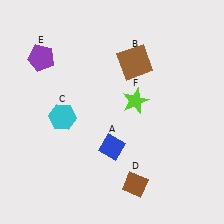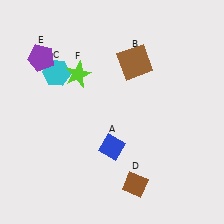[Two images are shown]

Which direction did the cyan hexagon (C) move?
The cyan hexagon (C) moved up.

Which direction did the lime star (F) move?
The lime star (F) moved left.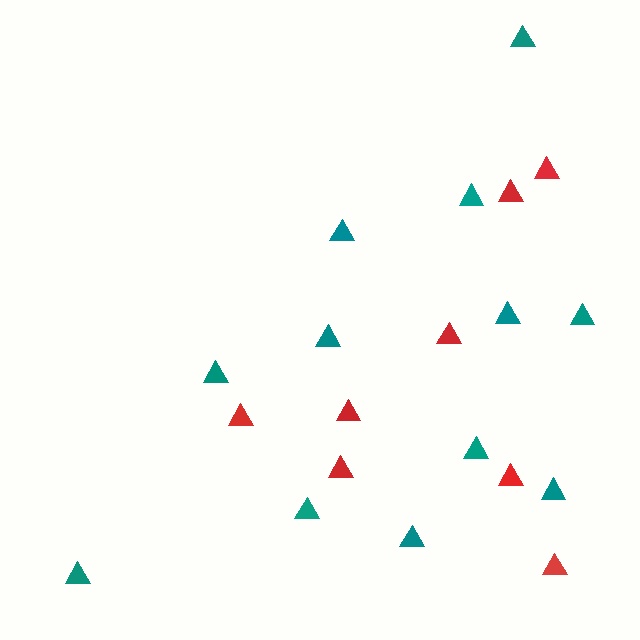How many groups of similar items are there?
There are 2 groups: one group of red triangles (8) and one group of teal triangles (12).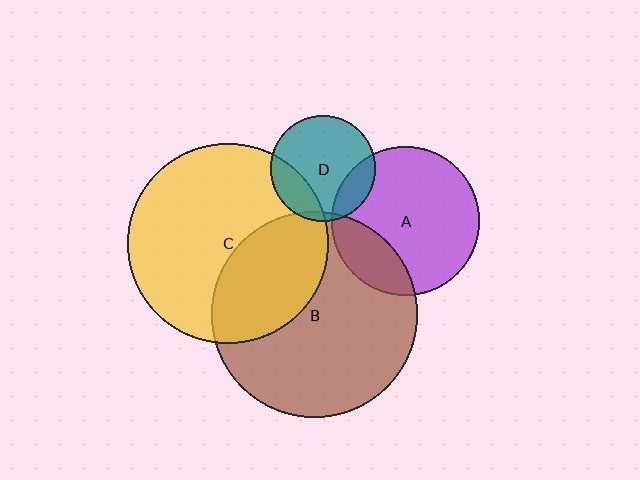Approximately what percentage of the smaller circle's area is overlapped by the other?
Approximately 20%.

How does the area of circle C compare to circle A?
Approximately 1.8 times.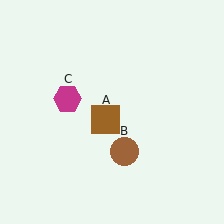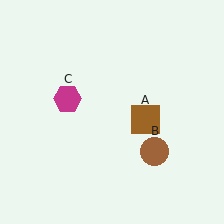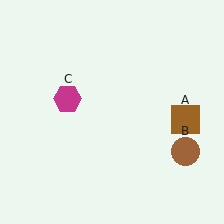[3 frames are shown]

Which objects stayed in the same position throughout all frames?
Magenta hexagon (object C) remained stationary.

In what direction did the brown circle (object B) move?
The brown circle (object B) moved right.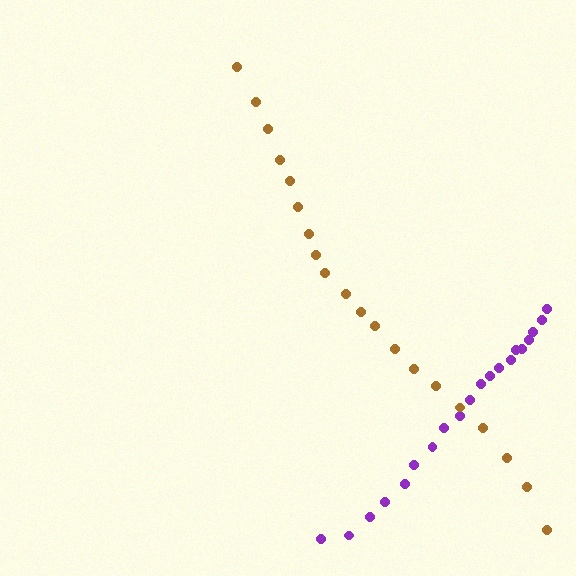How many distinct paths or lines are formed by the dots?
There are 2 distinct paths.